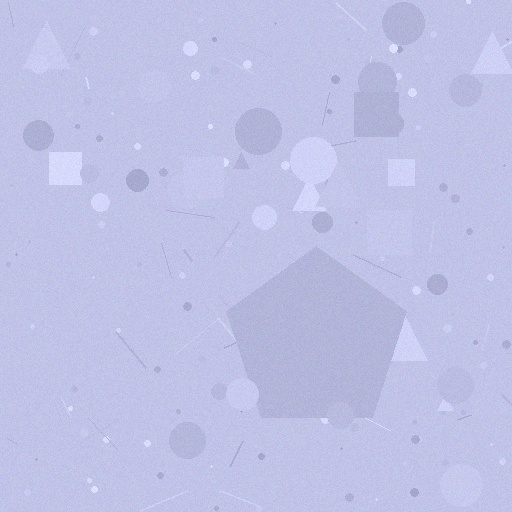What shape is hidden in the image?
A pentagon is hidden in the image.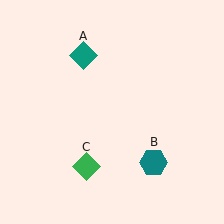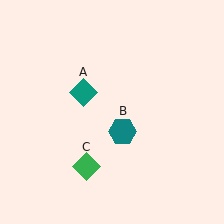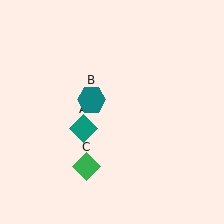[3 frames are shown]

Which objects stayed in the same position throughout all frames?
Green diamond (object C) remained stationary.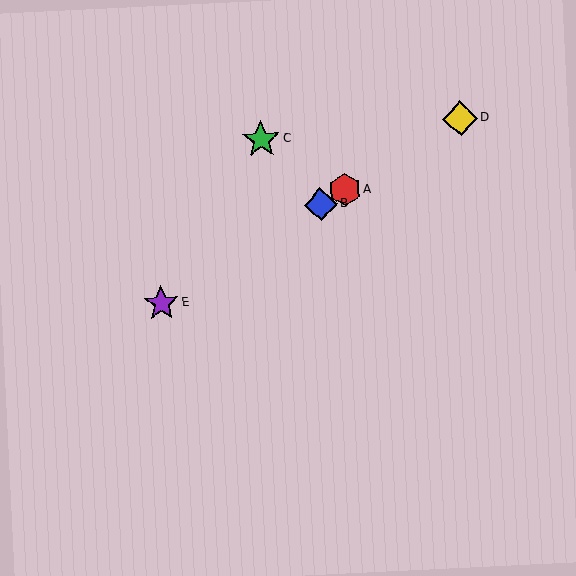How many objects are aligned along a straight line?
4 objects (A, B, D, E) are aligned along a straight line.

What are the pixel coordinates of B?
Object B is at (321, 205).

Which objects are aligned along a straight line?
Objects A, B, D, E are aligned along a straight line.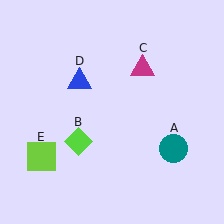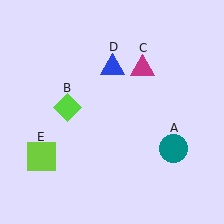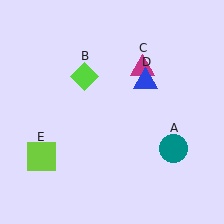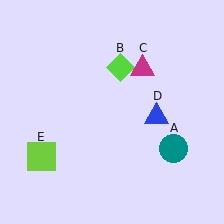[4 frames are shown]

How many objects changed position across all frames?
2 objects changed position: lime diamond (object B), blue triangle (object D).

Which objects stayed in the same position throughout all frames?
Teal circle (object A) and magenta triangle (object C) and lime square (object E) remained stationary.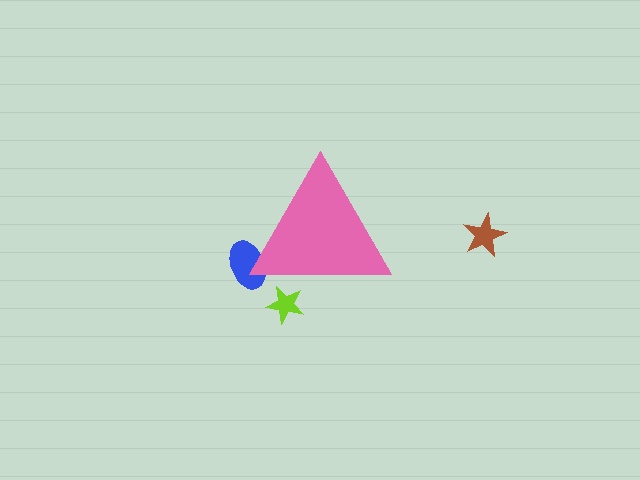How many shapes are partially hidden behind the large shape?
2 shapes are partially hidden.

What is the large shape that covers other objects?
A pink triangle.